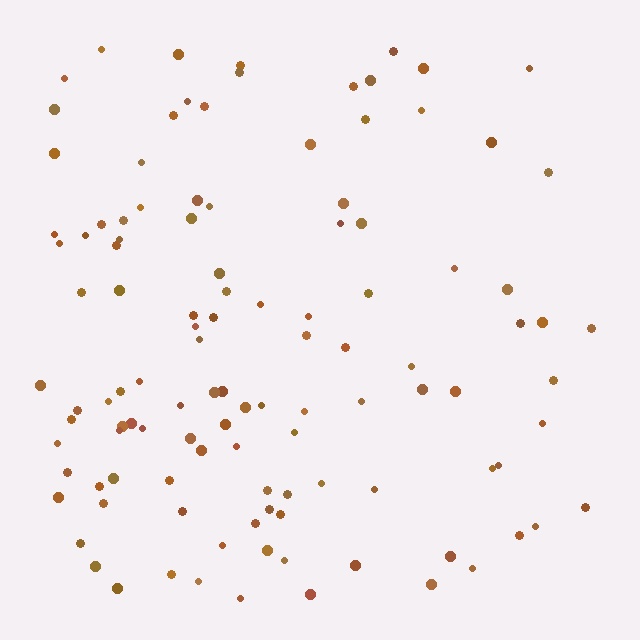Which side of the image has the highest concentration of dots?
The left.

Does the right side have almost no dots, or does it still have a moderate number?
Still a moderate number, just noticeably fewer than the left.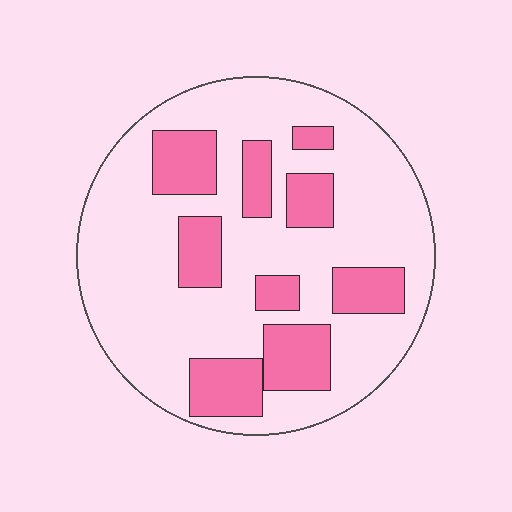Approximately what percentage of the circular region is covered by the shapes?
Approximately 25%.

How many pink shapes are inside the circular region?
9.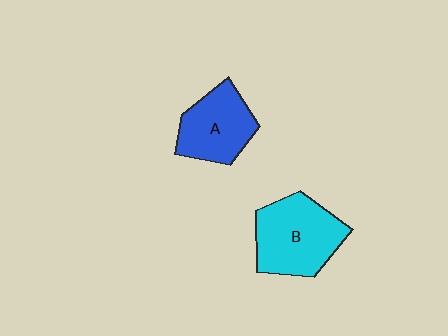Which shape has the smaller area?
Shape A (blue).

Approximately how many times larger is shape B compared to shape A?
Approximately 1.3 times.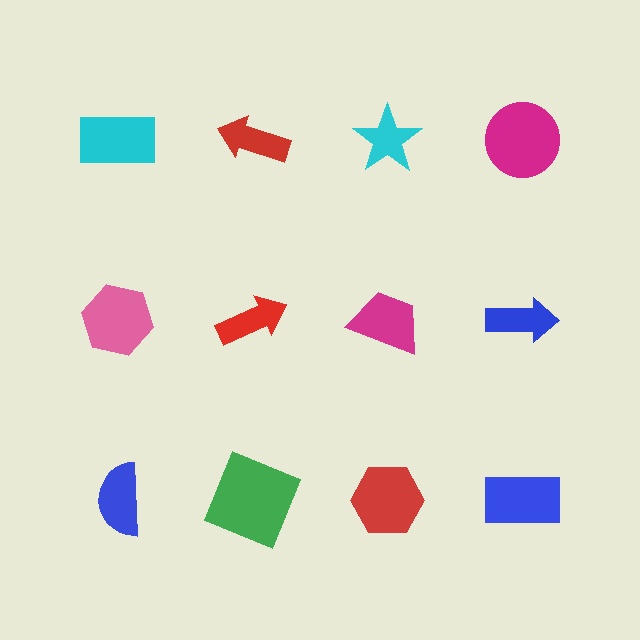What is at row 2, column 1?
A pink hexagon.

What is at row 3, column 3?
A red hexagon.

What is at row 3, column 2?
A green square.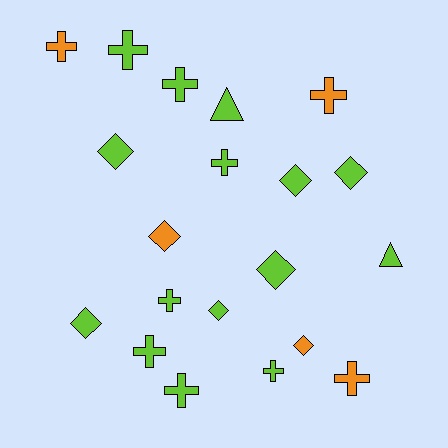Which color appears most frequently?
Lime, with 15 objects.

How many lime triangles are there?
There are 2 lime triangles.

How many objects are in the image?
There are 20 objects.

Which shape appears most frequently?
Cross, with 10 objects.